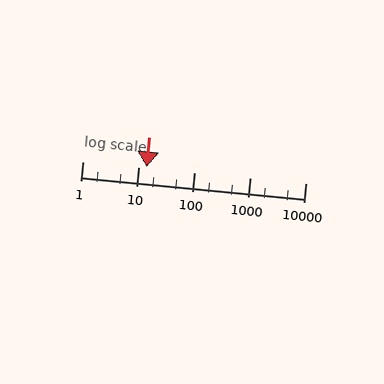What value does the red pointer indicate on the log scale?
The pointer indicates approximately 14.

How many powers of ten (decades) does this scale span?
The scale spans 4 decades, from 1 to 10000.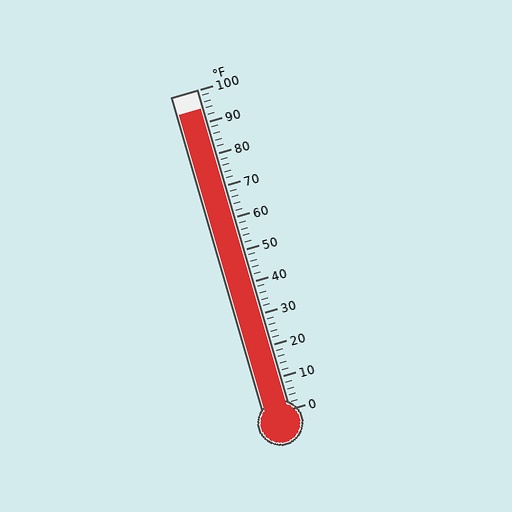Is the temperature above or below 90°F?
The temperature is above 90°F.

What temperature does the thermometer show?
The thermometer shows approximately 94°F.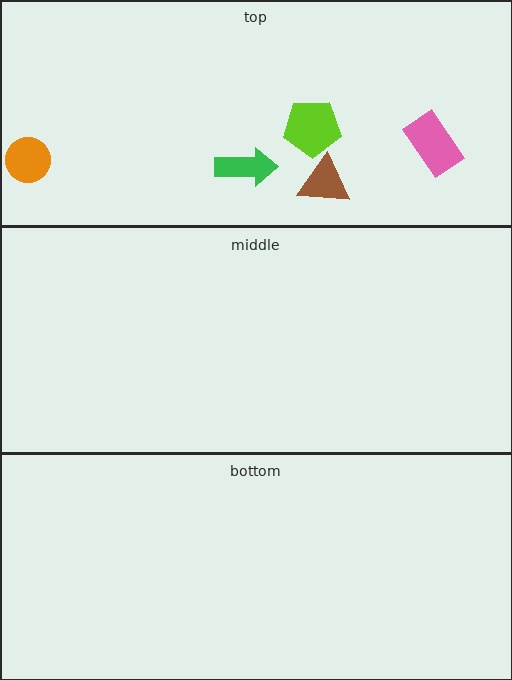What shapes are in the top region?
The orange circle, the green arrow, the lime pentagon, the pink rectangle, the brown triangle.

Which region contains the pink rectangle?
The top region.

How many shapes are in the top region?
5.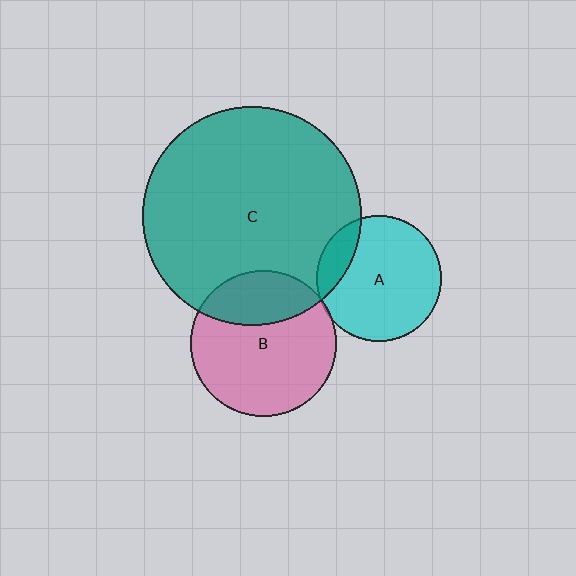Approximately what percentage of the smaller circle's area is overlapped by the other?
Approximately 15%.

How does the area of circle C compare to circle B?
Approximately 2.3 times.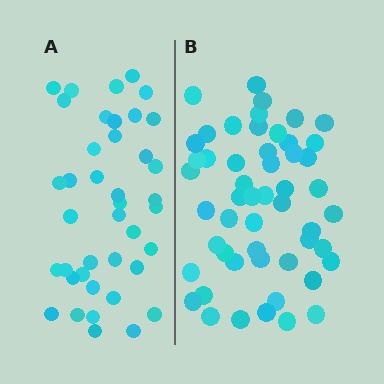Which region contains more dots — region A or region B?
Region B (the right region) has more dots.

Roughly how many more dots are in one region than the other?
Region B has roughly 12 or so more dots than region A.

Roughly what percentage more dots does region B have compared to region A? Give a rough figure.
About 30% more.